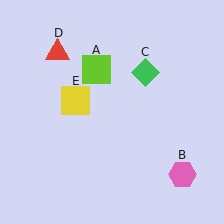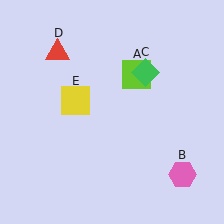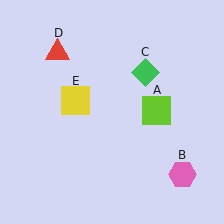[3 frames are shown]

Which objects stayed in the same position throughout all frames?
Pink hexagon (object B) and green diamond (object C) and red triangle (object D) and yellow square (object E) remained stationary.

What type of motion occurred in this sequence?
The lime square (object A) rotated clockwise around the center of the scene.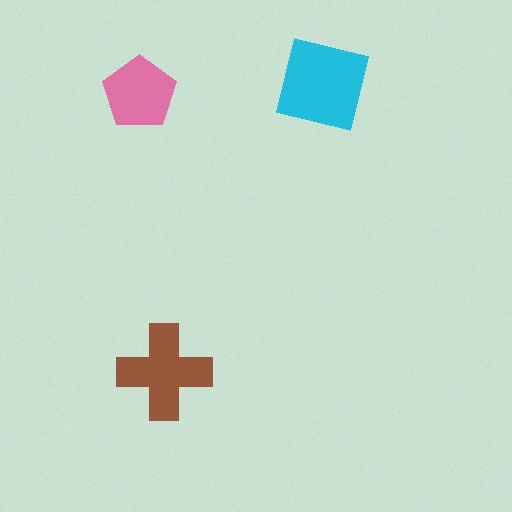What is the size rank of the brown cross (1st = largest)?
2nd.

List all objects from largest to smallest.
The cyan square, the brown cross, the pink pentagon.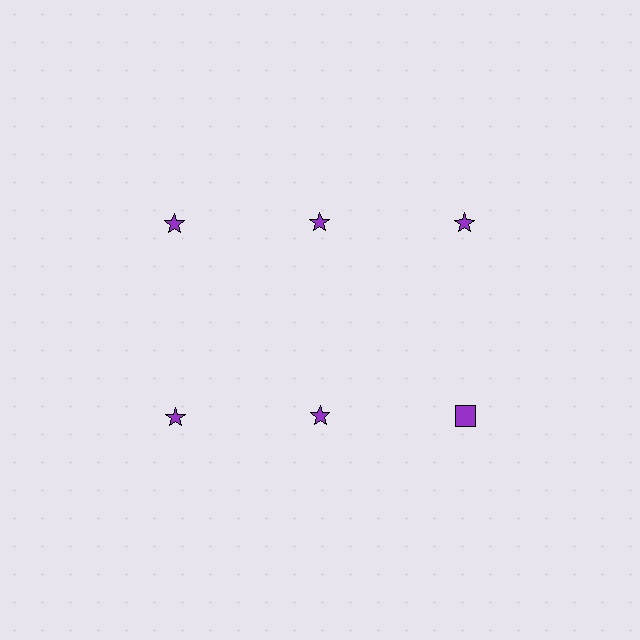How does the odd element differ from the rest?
It has a different shape: square instead of star.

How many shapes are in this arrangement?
There are 6 shapes arranged in a grid pattern.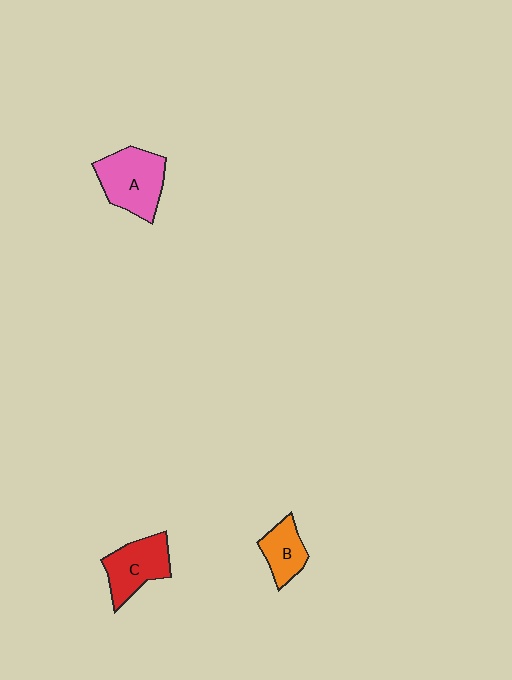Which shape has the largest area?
Shape A (pink).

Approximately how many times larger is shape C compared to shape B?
Approximately 1.4 times.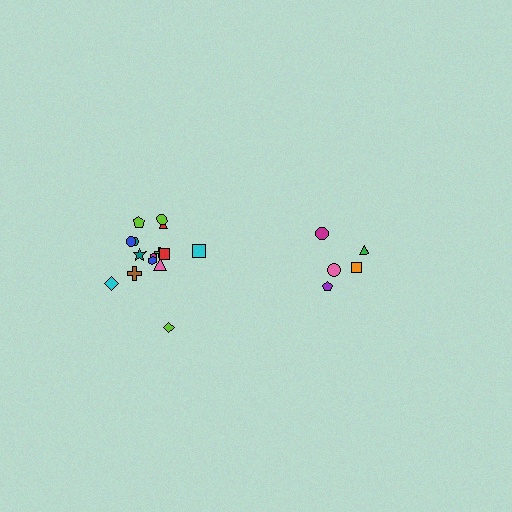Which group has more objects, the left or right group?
The left group.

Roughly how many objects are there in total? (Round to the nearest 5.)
Roughly 20 objects in total.